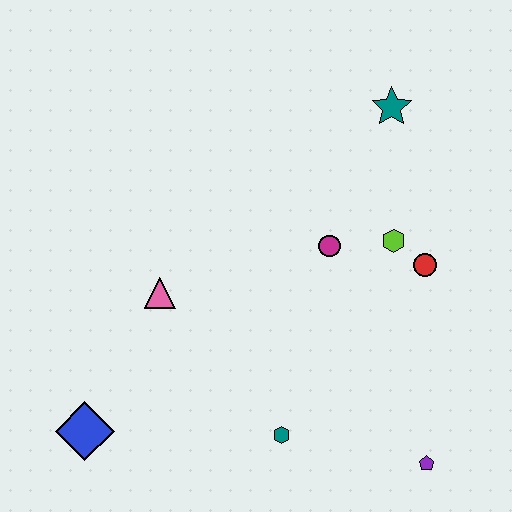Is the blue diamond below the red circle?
Yes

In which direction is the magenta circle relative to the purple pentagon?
The magenta circle is above the purple pentagon.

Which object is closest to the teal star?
The lime hexagon is closest to the teal star.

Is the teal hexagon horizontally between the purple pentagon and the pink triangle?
Yes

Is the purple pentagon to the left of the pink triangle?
No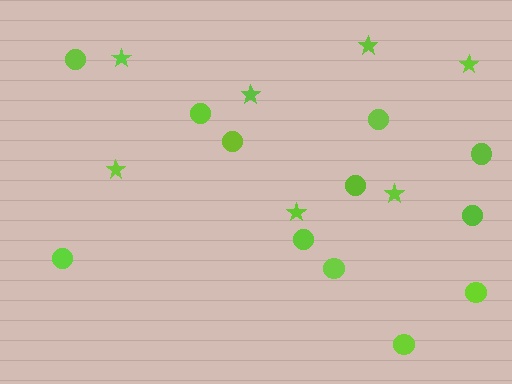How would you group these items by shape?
There are 2 groups: one group of circles (12) and one group of stars (7).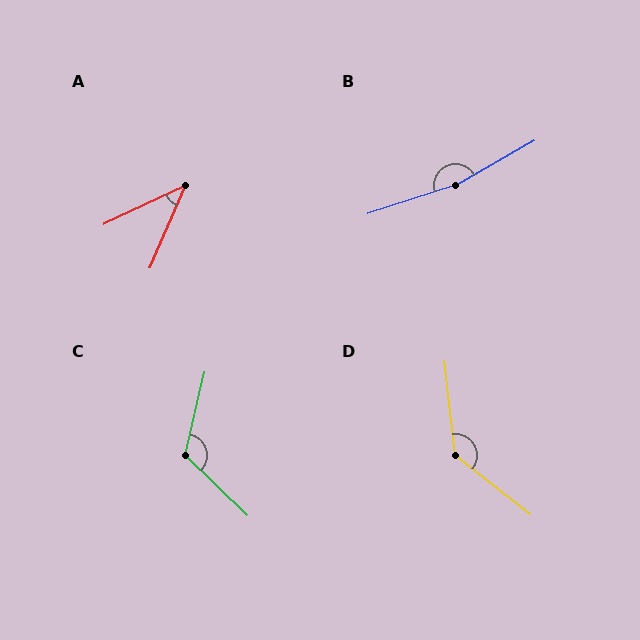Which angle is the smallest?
A, at approximately 41 degrees.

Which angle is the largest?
B, at approximately 169 degrees.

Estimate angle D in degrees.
Approximately 135 degrees.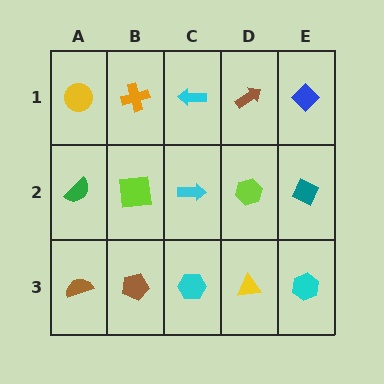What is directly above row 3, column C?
A cyan arrow.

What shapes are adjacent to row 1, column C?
A cyan arrow (row 2, column C), an orange cross (row 1, column B), a brown arrow (row 1, column D).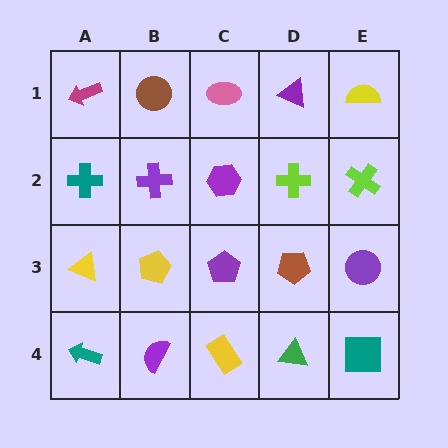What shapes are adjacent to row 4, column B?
A yellow pentagon (row 3, column B), a teal arrow (row 4, column A), a yellow rectangle (row 4, column C).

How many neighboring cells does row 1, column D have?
3.